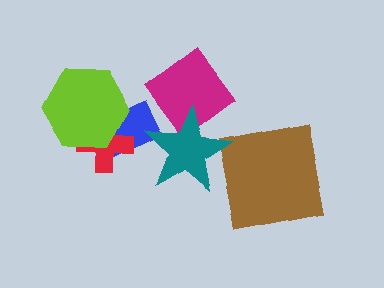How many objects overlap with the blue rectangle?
3 objects overlap with the blue rectangle.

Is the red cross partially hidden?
Yes, it is partially covered by another shape.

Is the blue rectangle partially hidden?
Yes, it is partially covered by another shape.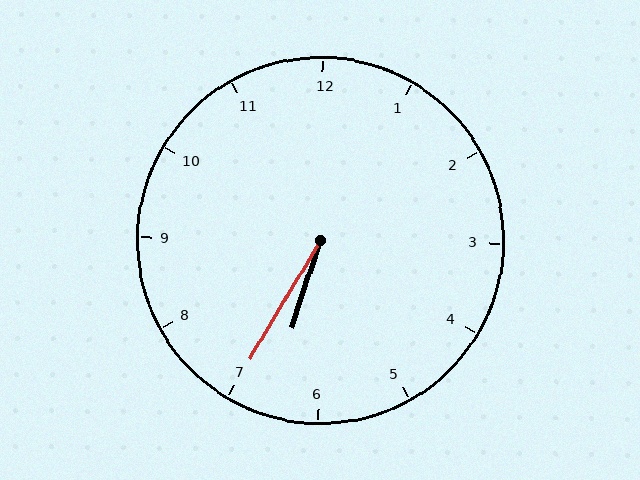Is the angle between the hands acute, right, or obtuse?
It is acute.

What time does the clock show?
6:35.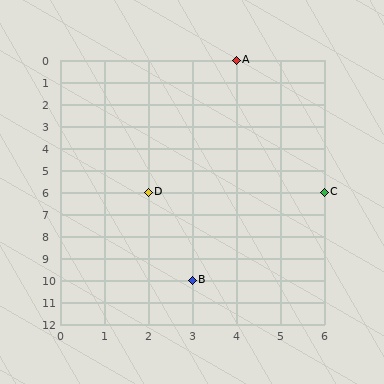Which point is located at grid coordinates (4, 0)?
Point A is at (4, 0).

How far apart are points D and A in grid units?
Points D and A are 2 columns and 6 rows apart (about 6.3 grid units diagonally).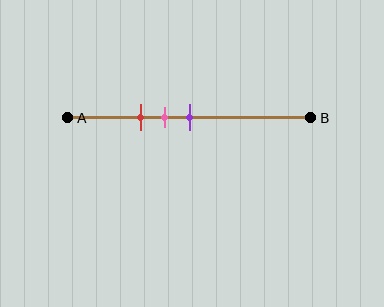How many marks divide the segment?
There are 3 marks dividing the segment.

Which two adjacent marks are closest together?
The pink and purple marks are the closest adjacent pair.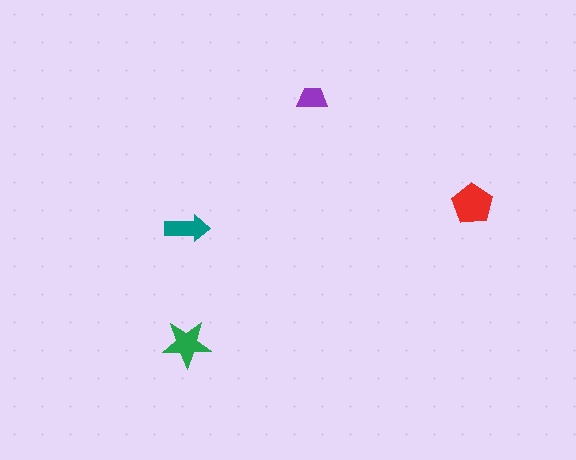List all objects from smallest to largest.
The purple trapezoid, the teal arrow, the green star, the red pentagon.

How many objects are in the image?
There are 4 objects in the image.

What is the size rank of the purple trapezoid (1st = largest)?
4th.